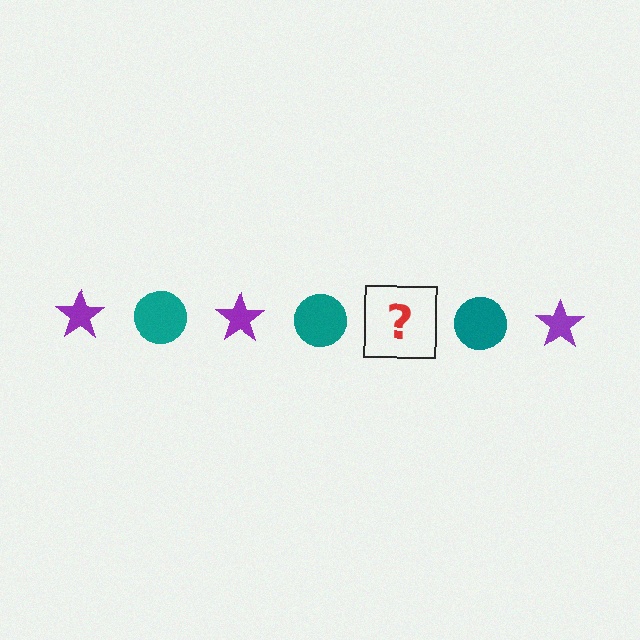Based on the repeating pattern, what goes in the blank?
The blank should be a purple star.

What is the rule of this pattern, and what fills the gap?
The rule is that the pattern alternates between purple star and teal circle. The gap should be filled with a purple star.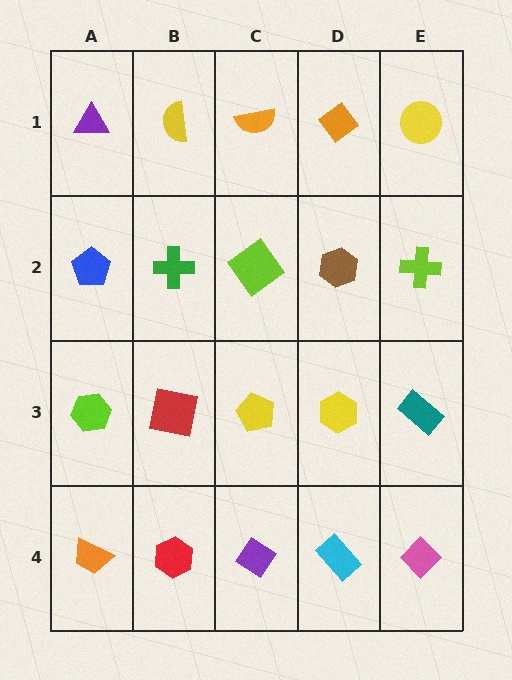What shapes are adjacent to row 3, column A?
A blue pentagon (row 2, column A), an orange trapezoid (row 4, column A), a red square (row 3, column B).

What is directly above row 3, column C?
A lime diamond.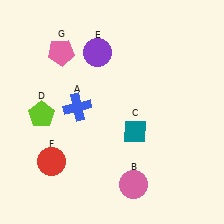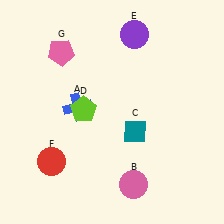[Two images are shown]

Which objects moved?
The objects that moved are: the lime pentagon (D), the purple circle (E).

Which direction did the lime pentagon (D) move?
The lime pentagon (D) moved right.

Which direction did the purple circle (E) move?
The purple circle (E) moved right.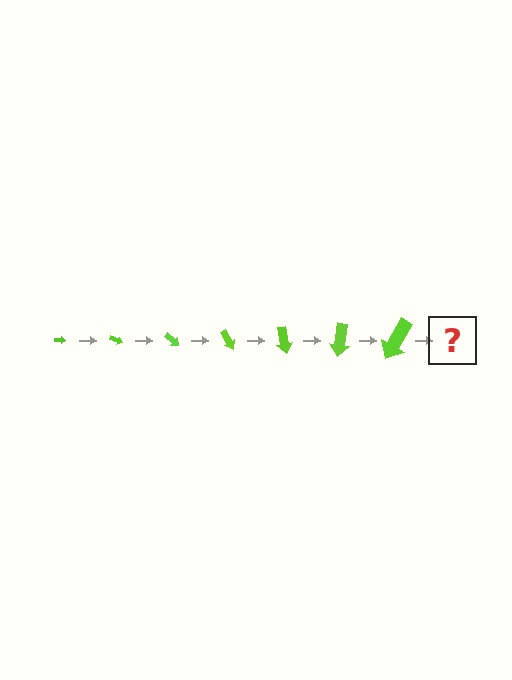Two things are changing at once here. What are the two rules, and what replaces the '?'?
The two rules are that the arrow grows larger each step and it rotates 20 degrees each step. The '?' should be an arrow, larger than the previous one and rotated 140 degrees from the start.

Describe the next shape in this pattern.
It should be an arrow, larger than the previous one and rotated 140 degrees from the start.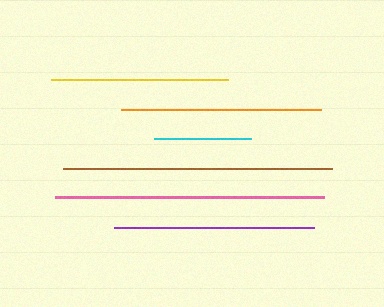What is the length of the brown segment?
The brown segment is approximately 269 pixels long.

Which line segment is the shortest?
The cyan line is the shortest at approximately 98 pixels.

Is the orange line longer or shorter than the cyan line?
The orange line is longer than the cyan line.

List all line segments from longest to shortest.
From longest to shortest: pink, brown, purple, orange, yellow, cyan.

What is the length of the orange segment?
The orange segment is approximately 200 pixels long.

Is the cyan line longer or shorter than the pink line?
The pink line is longer than the cyan line.